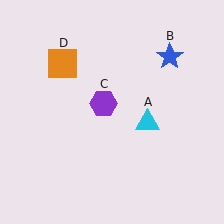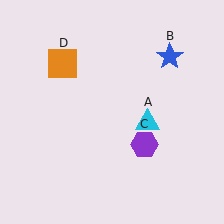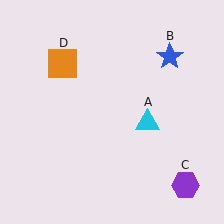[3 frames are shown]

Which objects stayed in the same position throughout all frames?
Cyan triangle (object A) and blue star (object B) and orange square (object D) remained stationary.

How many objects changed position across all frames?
1 object changed position: purple hexagon (object C).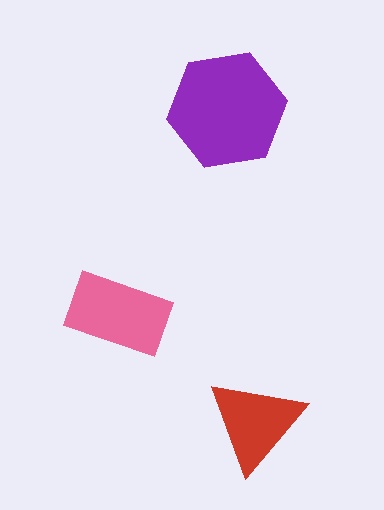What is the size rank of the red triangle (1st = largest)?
3rd.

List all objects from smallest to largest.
The red triangle, the pink rectangle, the purple hexagon.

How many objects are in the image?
There are 3 objects in the image.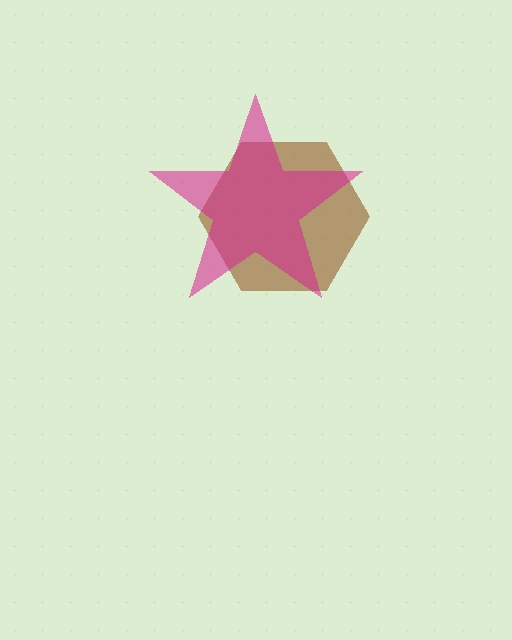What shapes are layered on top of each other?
The layered shapes are: a brown hexagon, a magenta star.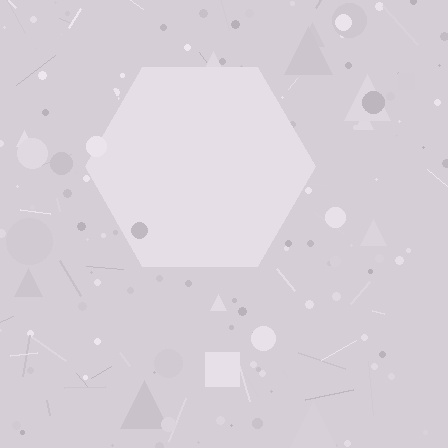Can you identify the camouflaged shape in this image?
The camouflaged shape is a hexagon.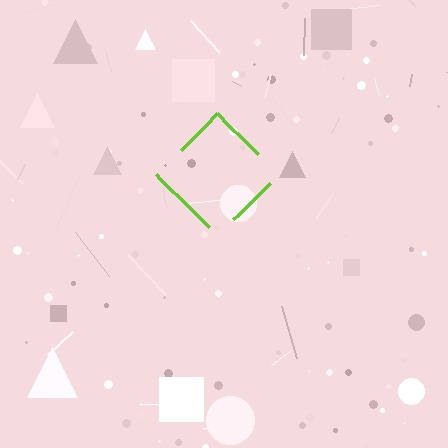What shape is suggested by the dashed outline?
The dashed outline suggests a diamond.